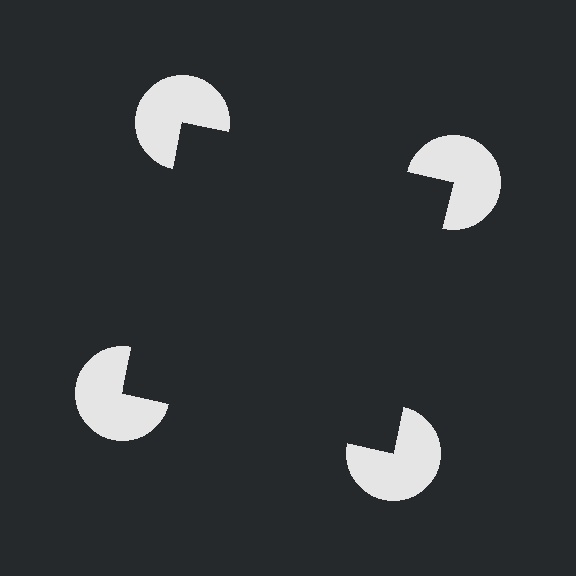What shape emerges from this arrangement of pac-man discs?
An illusory square — its edges are inferred from the aligned wedge cuts in the pac-man discs, not physically drawn.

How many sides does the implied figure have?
4 sides.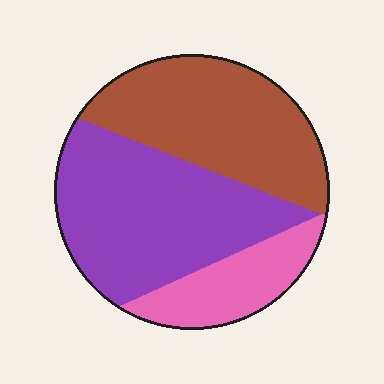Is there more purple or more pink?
Purple.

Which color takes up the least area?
Pink, at roughly 20%.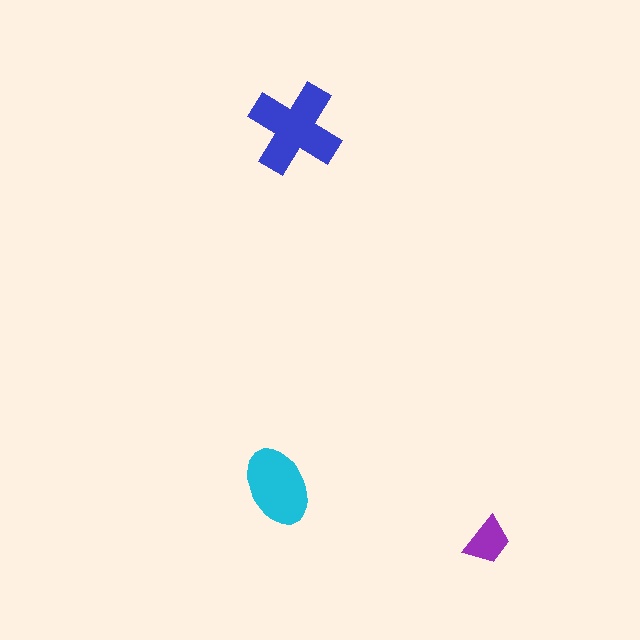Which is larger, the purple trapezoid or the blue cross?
The blue cross.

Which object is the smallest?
The purple trapezoid.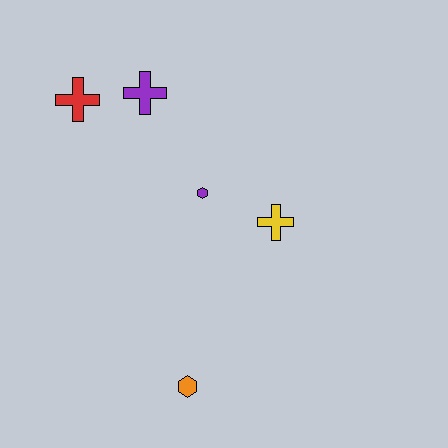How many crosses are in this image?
There are 3 crosses.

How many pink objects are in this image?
There are no pink objects.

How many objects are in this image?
There are 5 objects.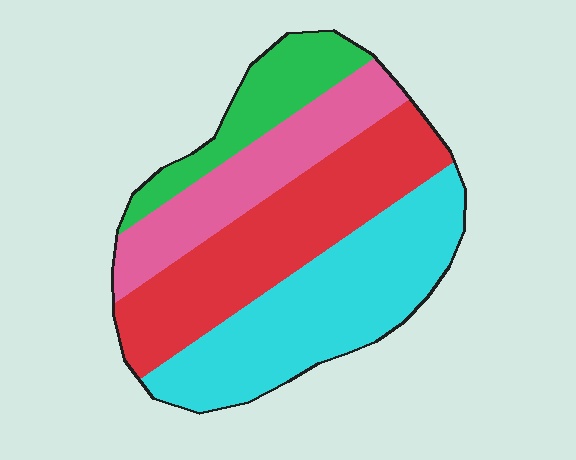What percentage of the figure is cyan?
Cyan covers 34% of the figure.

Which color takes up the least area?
Green, at roughly 15%.